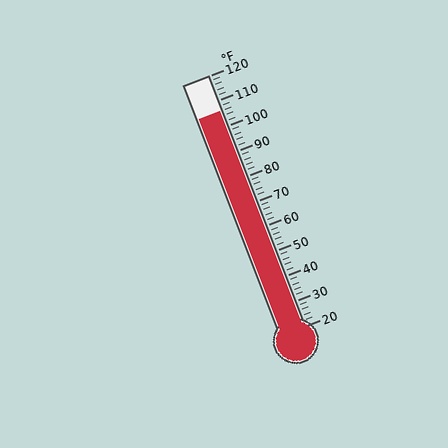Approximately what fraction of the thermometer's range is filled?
The thermometer is filled to approximately 85% of its range.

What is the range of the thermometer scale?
The thermometer scale ranges from 20°F to 120°F.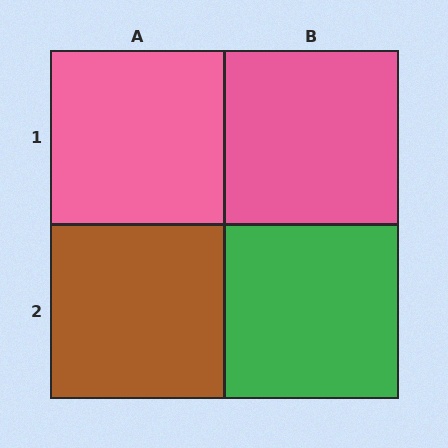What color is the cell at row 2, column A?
Brown.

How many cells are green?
1 cell is green.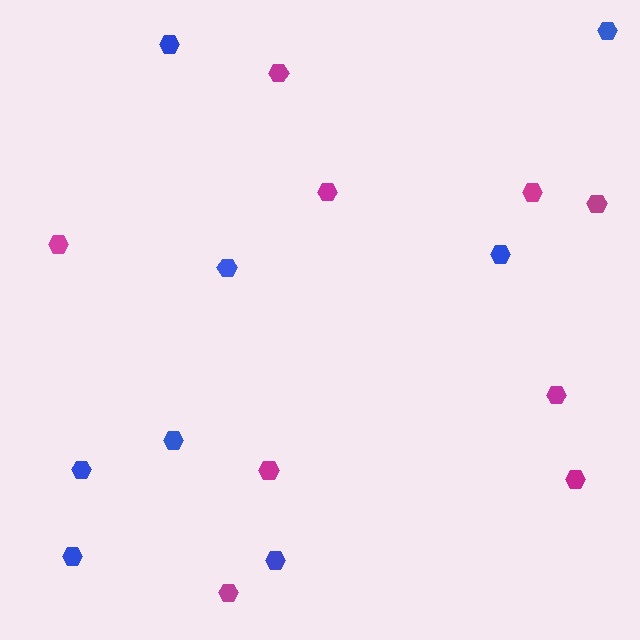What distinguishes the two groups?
There are 2 groups: one group of blue hexagons (8) and one group of magenta hexagons (9).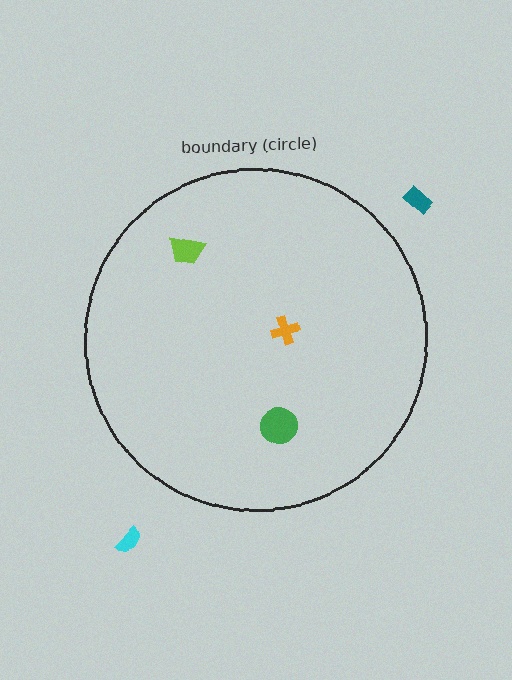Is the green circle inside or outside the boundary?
Inside.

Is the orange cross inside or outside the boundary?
Inside.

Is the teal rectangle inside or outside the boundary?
Outside.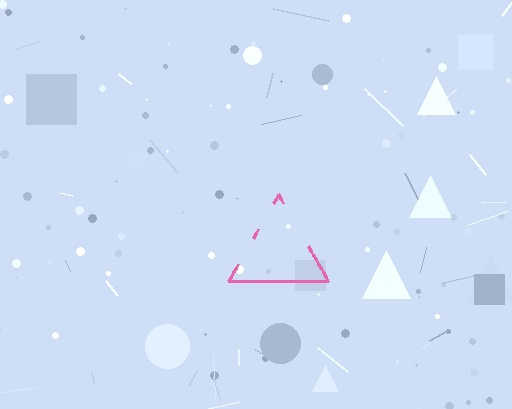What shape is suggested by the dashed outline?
The dashed outline suggests a triangle.